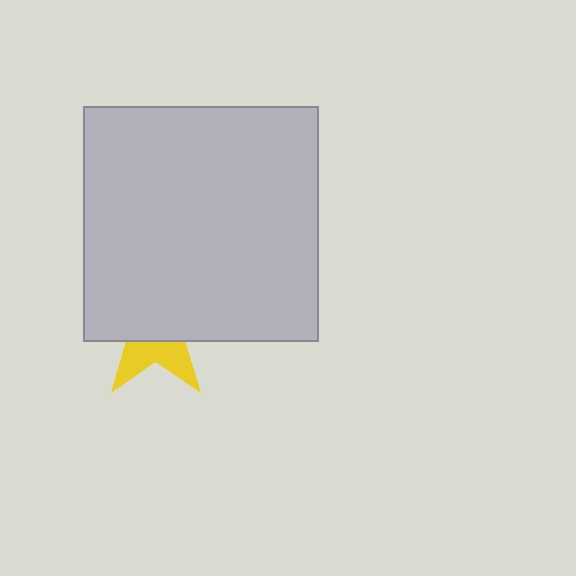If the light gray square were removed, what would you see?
You would see the complete yellow star.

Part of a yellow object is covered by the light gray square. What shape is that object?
It is a star.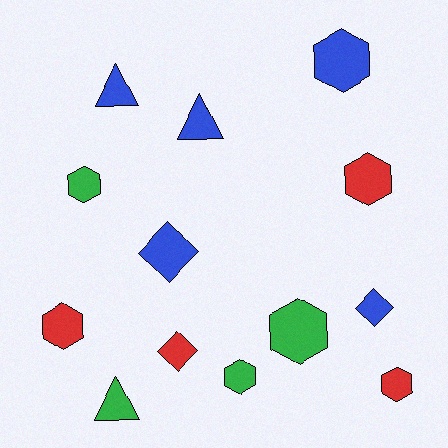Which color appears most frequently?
Blue, with 5 objects.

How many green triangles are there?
There is 1 green triangle.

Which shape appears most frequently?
Hexagon, with 7 objects.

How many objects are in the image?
There are 13 objects.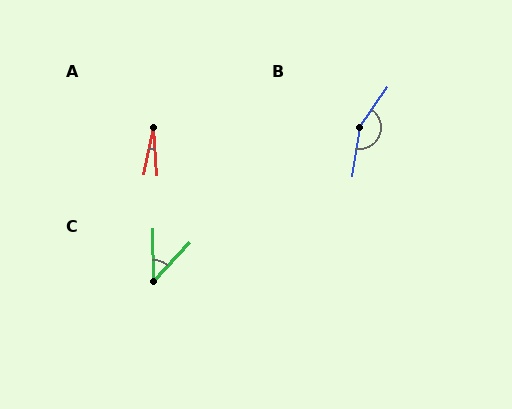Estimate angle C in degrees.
Approximately 43 degrees.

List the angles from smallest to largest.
A (16°), C (43°), B (153°).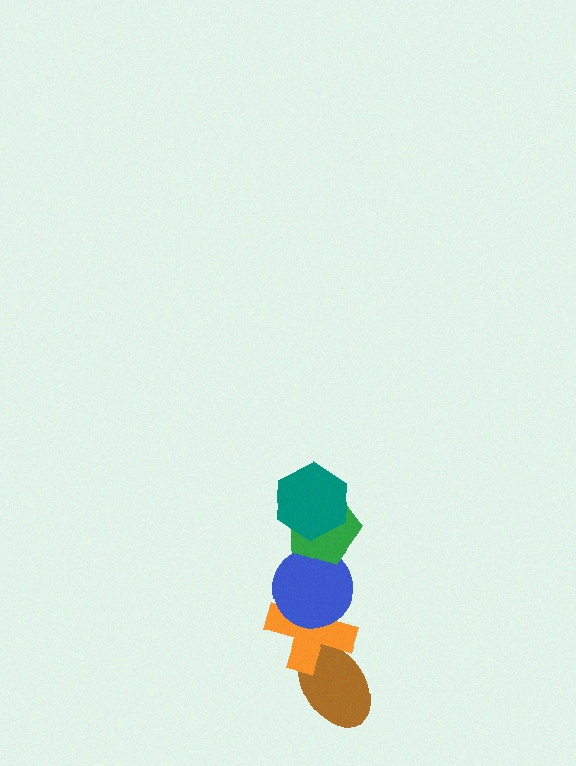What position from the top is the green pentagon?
The green pentagon is 2nd from the top.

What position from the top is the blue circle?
The blue circle is 3rd from the top.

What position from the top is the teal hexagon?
The teal hexagon is 1st from the top.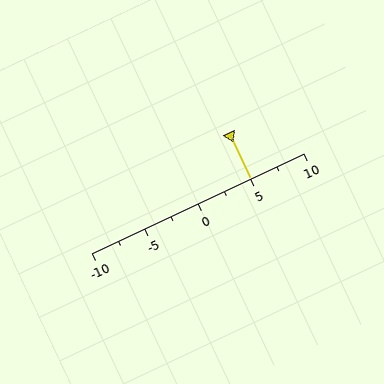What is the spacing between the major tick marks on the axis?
The major ticks are spaced 5 apart.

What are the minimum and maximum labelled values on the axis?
The axis runs from -10 to 10.